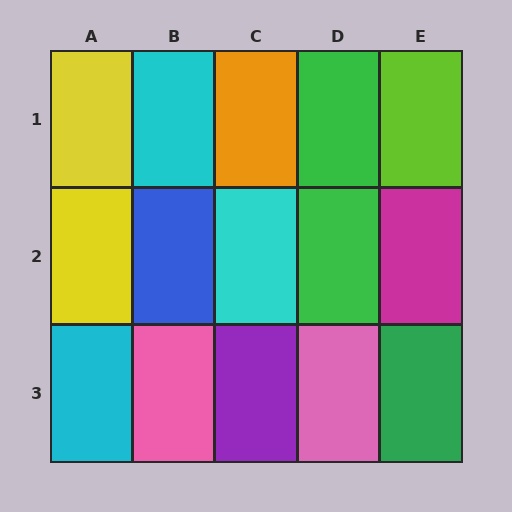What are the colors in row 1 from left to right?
Yellow, cyan, orange, green, lime.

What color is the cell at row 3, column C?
Purple.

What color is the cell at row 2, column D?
Green.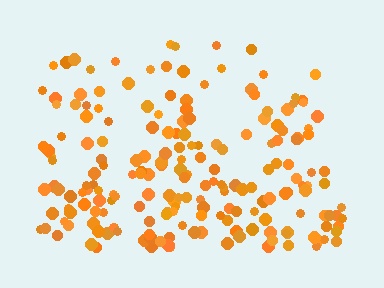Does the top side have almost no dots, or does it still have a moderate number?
Still a moderate number, just noticeably fewer than the bottom.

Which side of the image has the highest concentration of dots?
The bottom.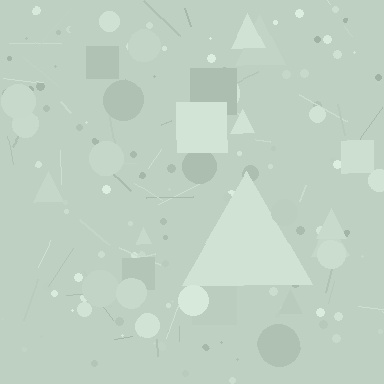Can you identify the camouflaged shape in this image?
The camouflaged shape is a triangle.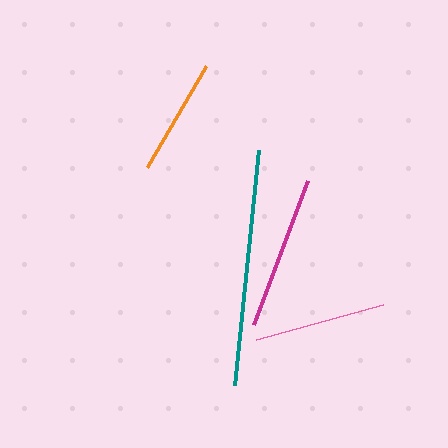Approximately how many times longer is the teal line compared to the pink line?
The teal line is approximately 1.8 times the length of the pink line.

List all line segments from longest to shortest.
From longest to shortest: teal, magenta, pink, orange.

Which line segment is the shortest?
The orange line is the shortest at approximately 116 pixels.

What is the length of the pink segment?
The pink segment is approximately 132 pixels long.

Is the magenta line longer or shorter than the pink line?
The magenta line is longer than the pink line.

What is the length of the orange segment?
The orange segment is approximately 116 pixels long.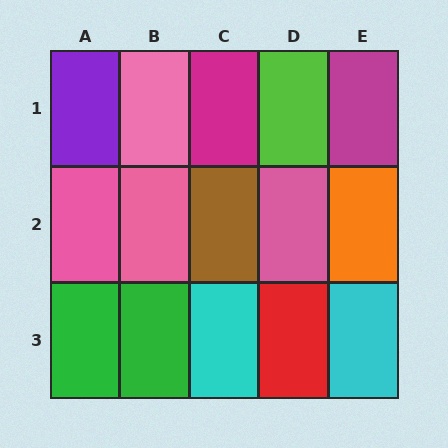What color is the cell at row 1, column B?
Pink.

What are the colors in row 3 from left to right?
Green, green, cyan, red, cyan.